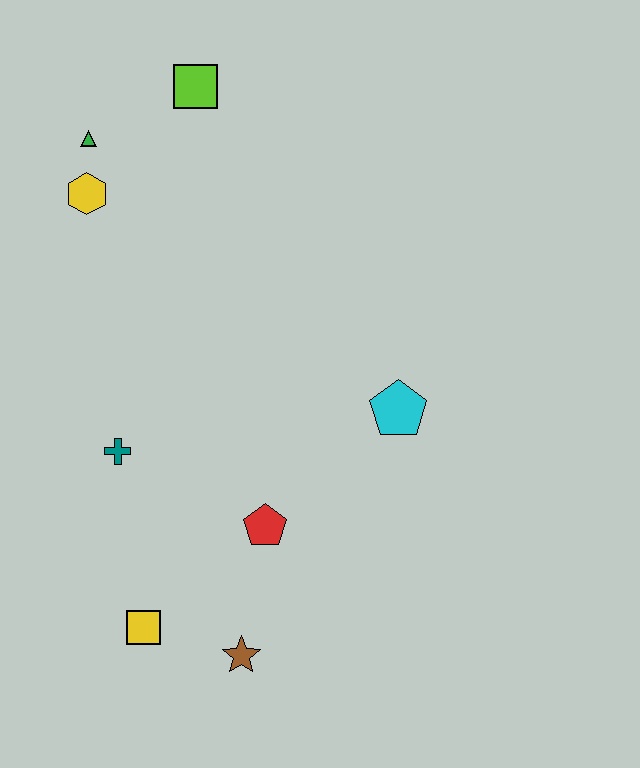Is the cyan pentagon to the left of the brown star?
No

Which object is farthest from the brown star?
The lime square is farthest from the brown star.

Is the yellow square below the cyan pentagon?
Yes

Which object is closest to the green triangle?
The yellow hexagon is closest to the green triangle.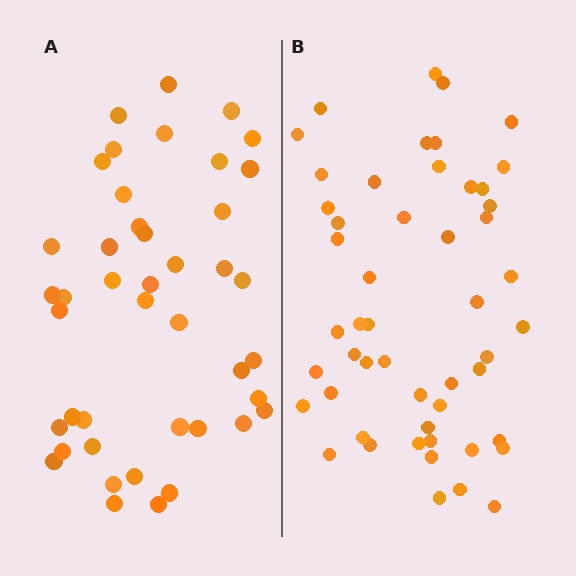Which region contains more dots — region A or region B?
Region B (the right region) has more dots.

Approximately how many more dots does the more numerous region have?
Region B has roughly 8 or so more dots than region A.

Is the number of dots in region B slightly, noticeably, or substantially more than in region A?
Region B has only slightly more — the two regions are fairly close. The ratio is roughly 1.2 to 1.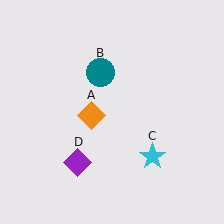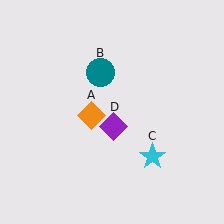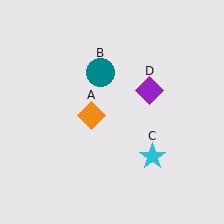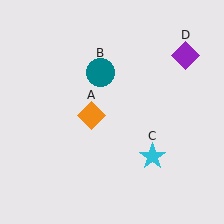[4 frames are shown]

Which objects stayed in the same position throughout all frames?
Orange diamond (object A) and teal circle (object B) and cyan star (object C) remained stationary.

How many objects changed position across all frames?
1 object changed position: purple diamond (object D).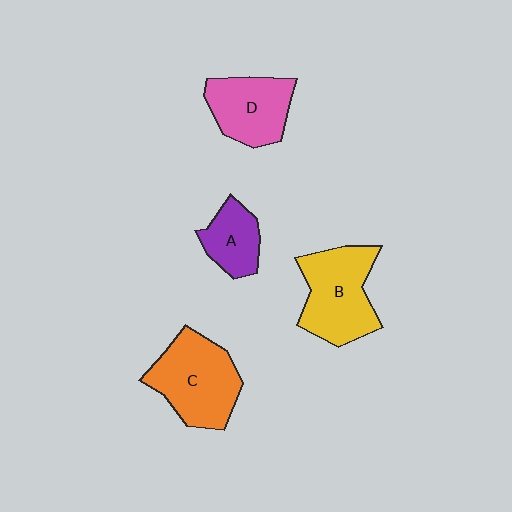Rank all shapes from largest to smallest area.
From largest to smallest: C (orange), B (yellow), D (pink), A (purple).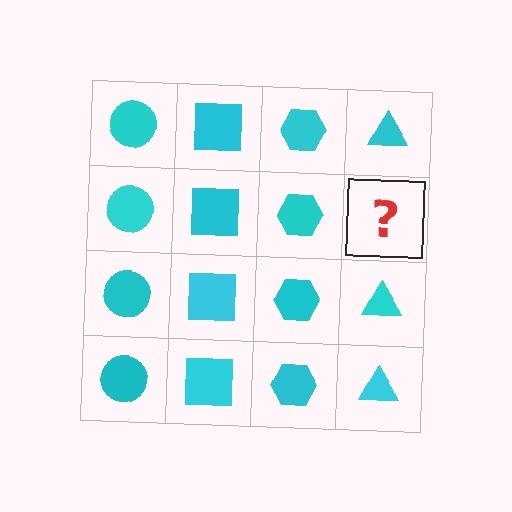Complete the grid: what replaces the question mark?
The question mark should be replaced with a cyan triangle.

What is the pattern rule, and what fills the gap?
The rule is that each column has a consistent shape. The gap should be filled with a cyan triangle.